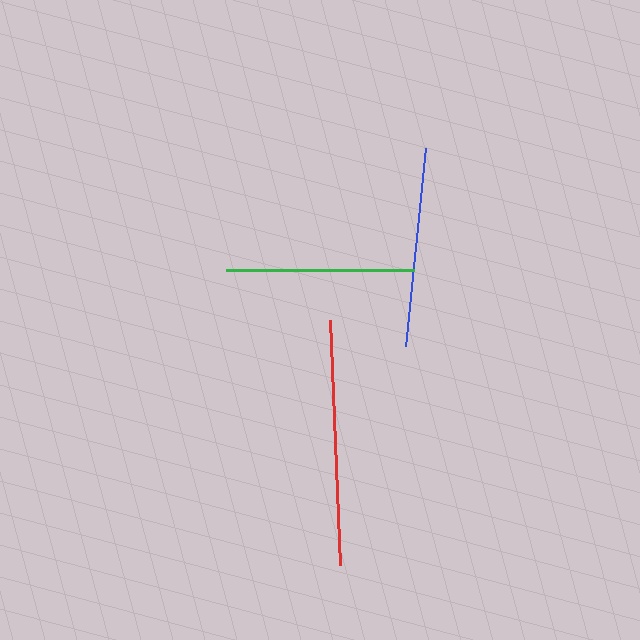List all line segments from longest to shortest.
From longest to shortest: red, blue, green.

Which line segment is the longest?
The red line is the longest at approximately 245 pixels.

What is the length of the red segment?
The red segment is approximately 245 pixels long.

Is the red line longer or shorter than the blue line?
The red line is longer than the blue line.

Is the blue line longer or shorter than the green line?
The blue line is longer than the green line.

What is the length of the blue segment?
The blue segment is approximately 200 pixels long.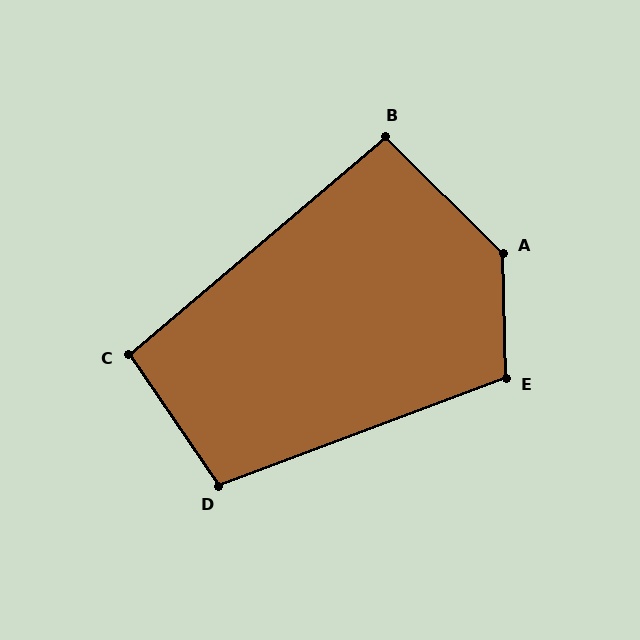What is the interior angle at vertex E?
Approximately 109 degrees (obtuse).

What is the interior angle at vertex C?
Approximately 96 degrees (obtuse).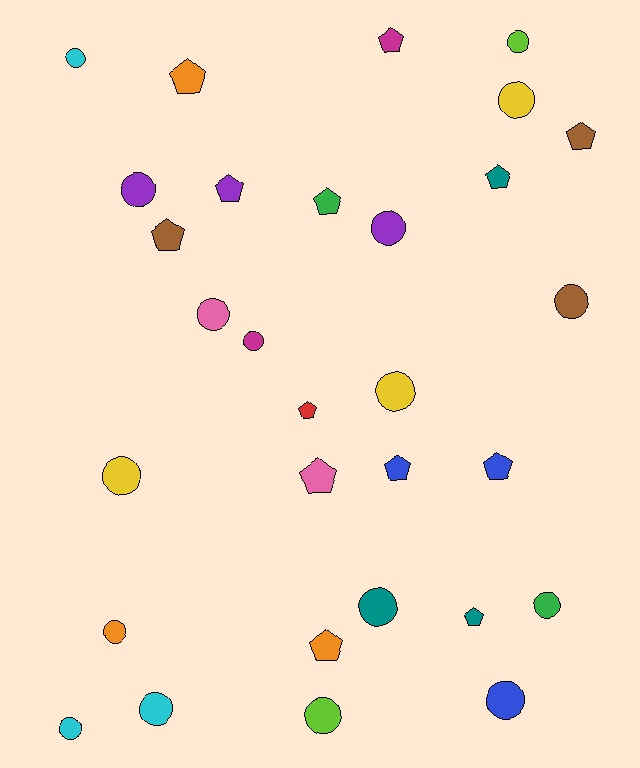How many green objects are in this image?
There are 2 green objects.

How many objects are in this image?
There are 30 objects.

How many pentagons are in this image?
There are 13 pentagons.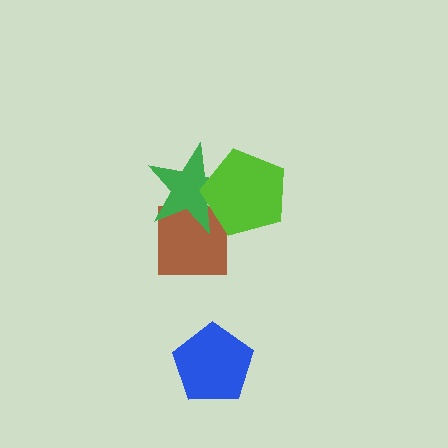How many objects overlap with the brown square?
2 objects overlap with the brown square.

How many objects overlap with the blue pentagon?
0 objects overlap with the blue pentagon.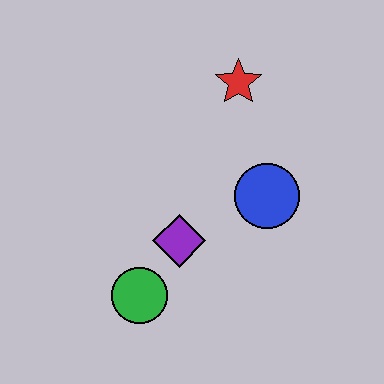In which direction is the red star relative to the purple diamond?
The red star is above the purple diamond.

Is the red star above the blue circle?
Yes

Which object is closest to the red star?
The blue circle is closest to the red star.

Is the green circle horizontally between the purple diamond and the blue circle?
No